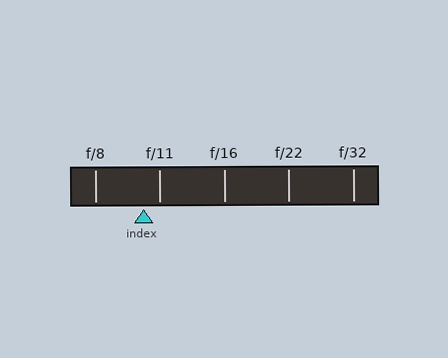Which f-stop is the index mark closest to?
The index mark is closest to f/11.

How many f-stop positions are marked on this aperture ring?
There are 5 f-stop positions marked.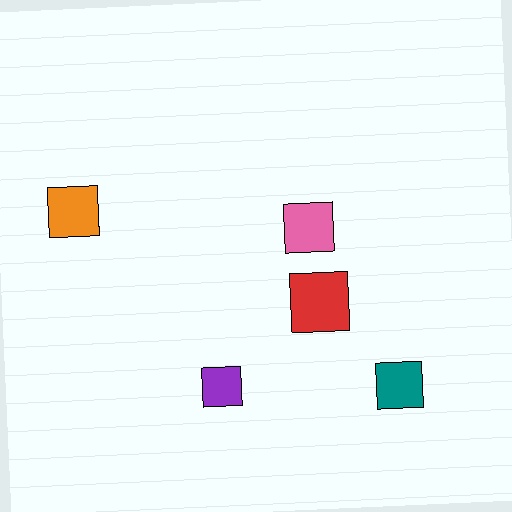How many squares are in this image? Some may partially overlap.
There are 5 squares.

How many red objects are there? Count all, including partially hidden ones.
There is 1 red object.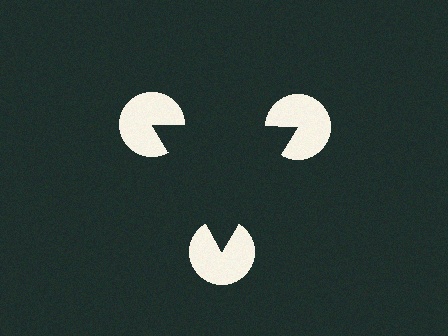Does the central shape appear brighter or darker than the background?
It typically appears slightly darker than the background, even though no actual brightness change is drawn.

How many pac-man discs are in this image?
There are 3 — one at each vertex of the illusory triangle.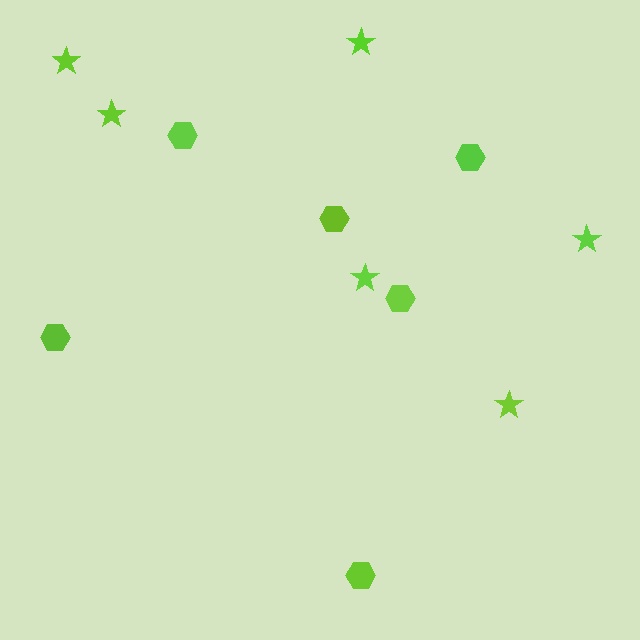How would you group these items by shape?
There are 2 groups: one group of stars (6) and one group of hexagons (6).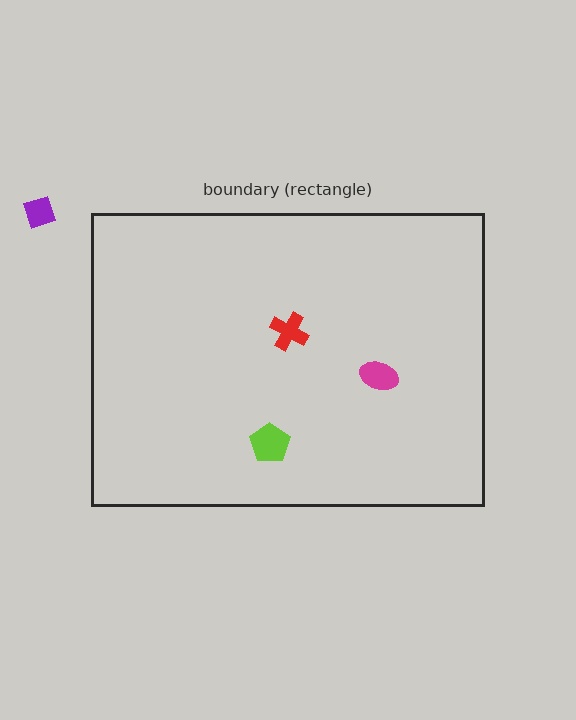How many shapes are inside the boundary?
3 inside, 1 outside.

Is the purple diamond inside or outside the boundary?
Outside.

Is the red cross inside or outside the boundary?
Inside.